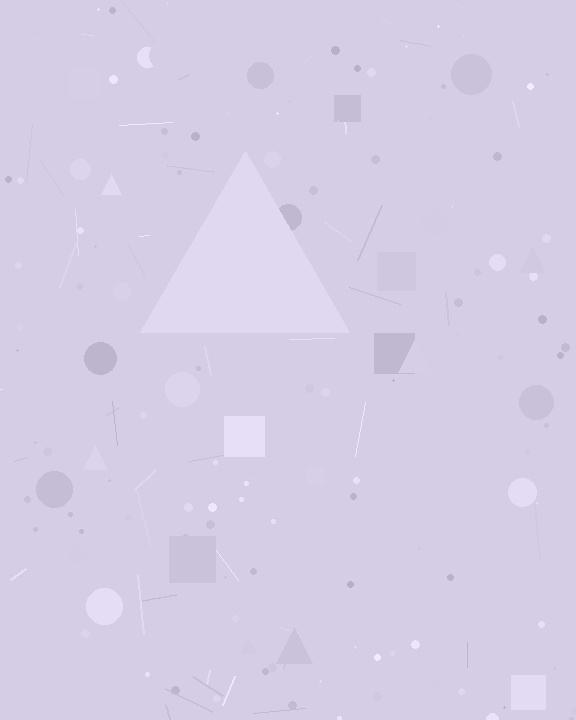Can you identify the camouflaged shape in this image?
The camouflaged shape is a triangle.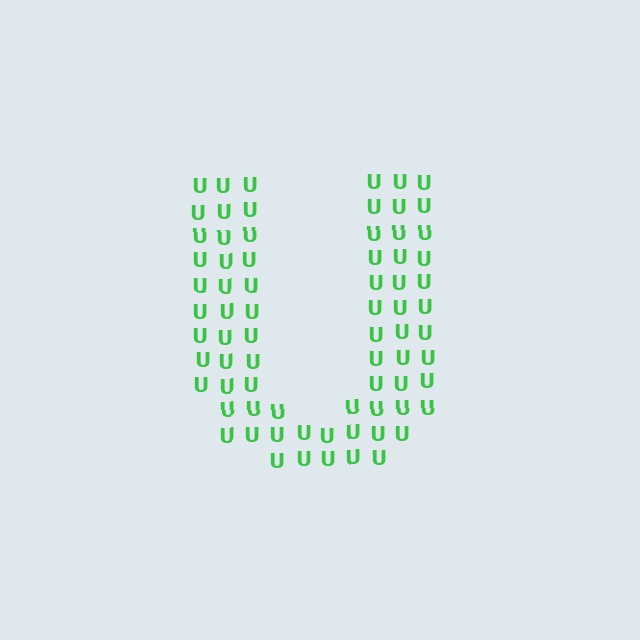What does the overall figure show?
The overall figure shows the letter U.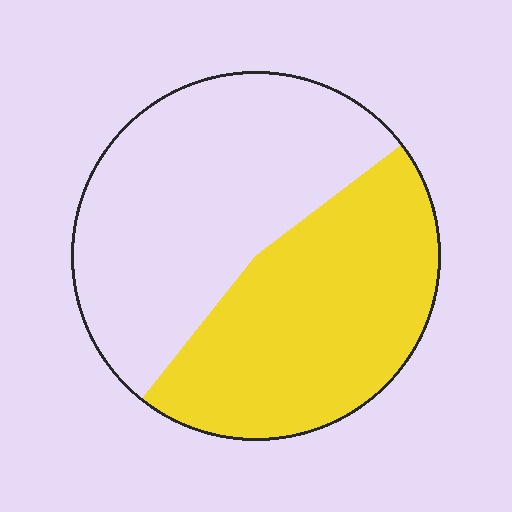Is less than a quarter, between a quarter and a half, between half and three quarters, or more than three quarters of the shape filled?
Between a quarter and a half.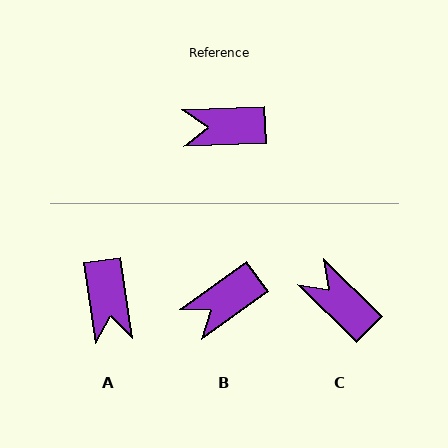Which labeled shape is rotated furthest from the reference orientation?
A, about 95 degrees away.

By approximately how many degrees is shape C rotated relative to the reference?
Approximately 47 degrees clockwise.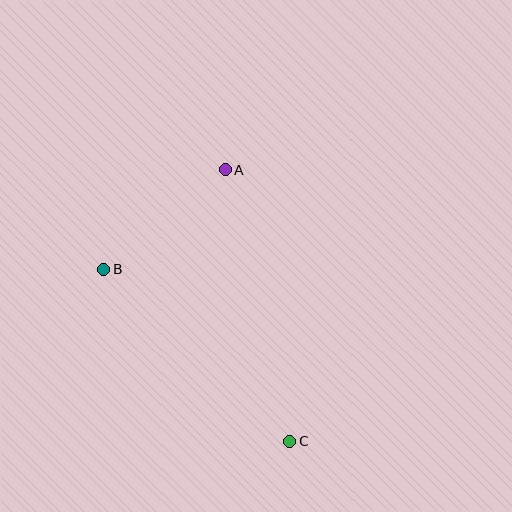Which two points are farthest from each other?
Points A and C are farthest from each other.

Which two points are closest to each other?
Points A and B are closest to each other.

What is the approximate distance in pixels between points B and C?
The distance between B and C is approximately 253 pixels.